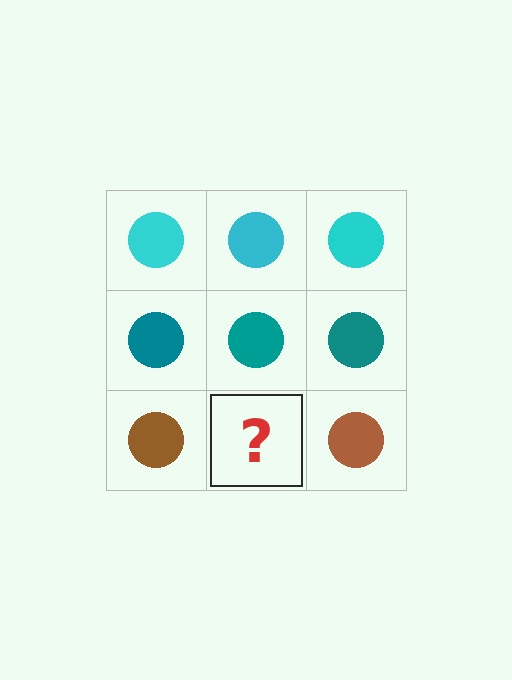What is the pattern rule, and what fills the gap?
The rule is that each row has a consistent color. The gap should be filled with a brown circle.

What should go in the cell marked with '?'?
The missing cell should contain a brown circle.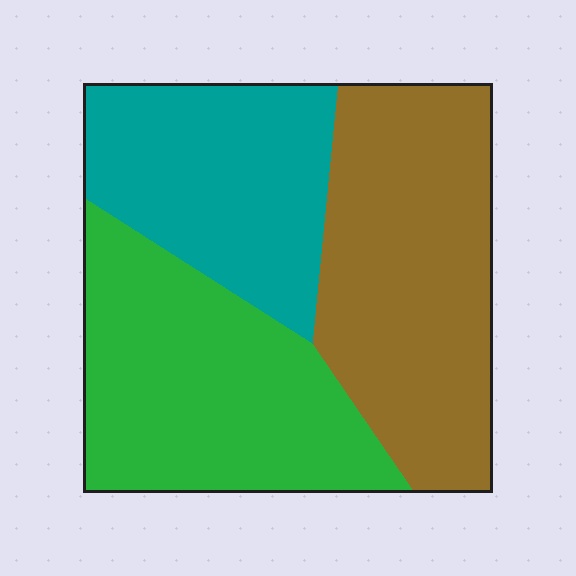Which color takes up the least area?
Teal, at roughly 30%.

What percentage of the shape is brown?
Brown covers 37% of the shape.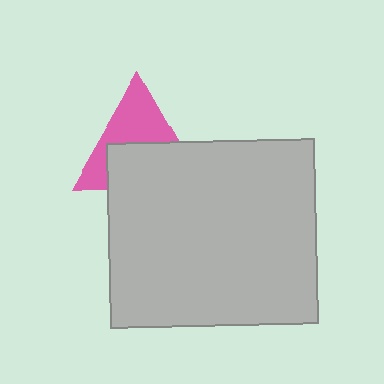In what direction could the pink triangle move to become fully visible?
The pink triangle could move up. That would shift it out from behind the light gray rectangle entirely.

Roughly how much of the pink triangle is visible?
About half of it is visible (roughly 50%).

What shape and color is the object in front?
The object in front is a light gray rectangle.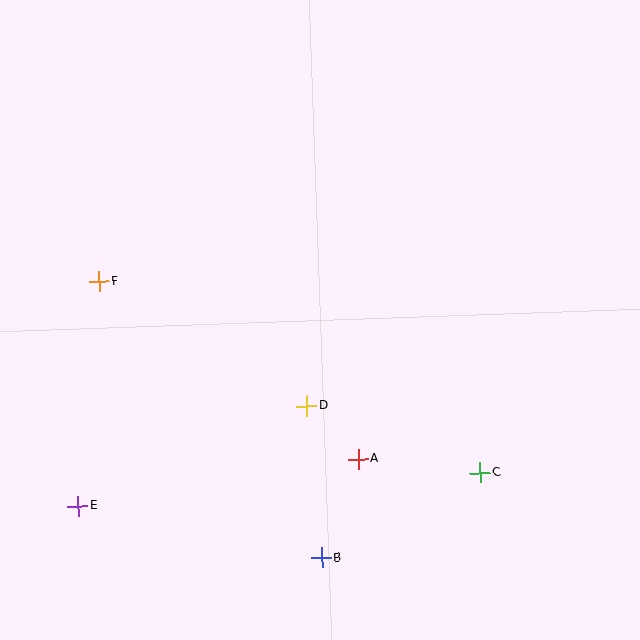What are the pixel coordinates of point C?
Point C is at (480, 473).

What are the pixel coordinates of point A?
Point A is at (358, 459).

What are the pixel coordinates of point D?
Point D is at (307, 406).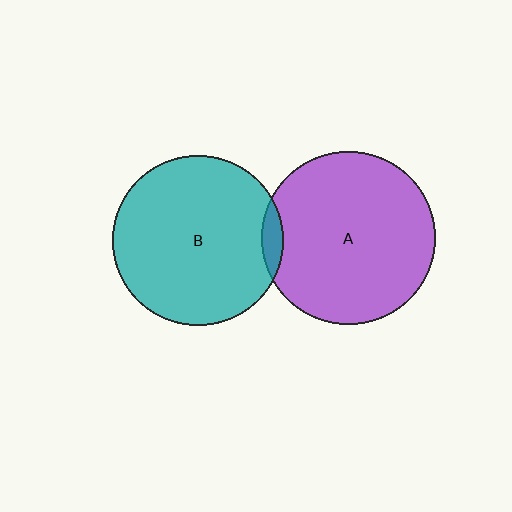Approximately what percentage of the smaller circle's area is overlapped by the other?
Approximately 5%.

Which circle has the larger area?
Circle A (purple).